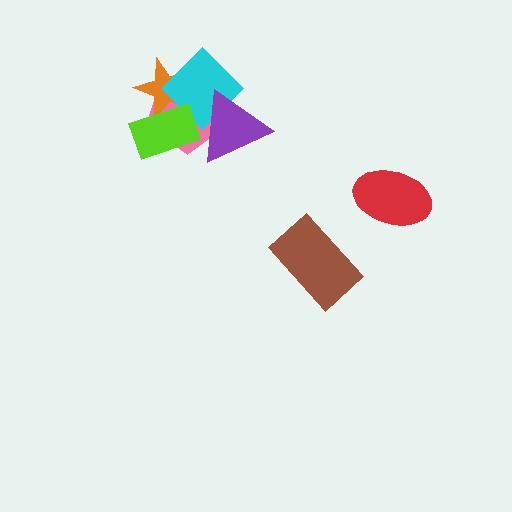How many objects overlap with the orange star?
3 objects overlap with the orange star.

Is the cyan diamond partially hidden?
Yes, it is partially covered by another shape.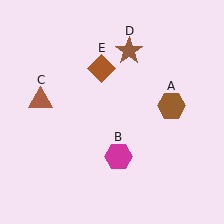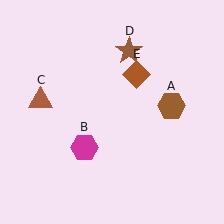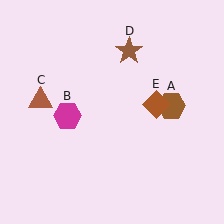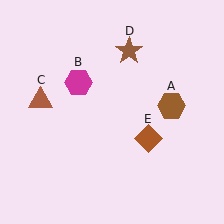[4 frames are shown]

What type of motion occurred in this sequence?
The magenta hexagon (object B), brown diamond (object E) rotated clockwise around the center of the scene.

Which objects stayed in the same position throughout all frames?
Brown hexagon (object A) and brown triangle (object C) and brown star (object D) remained stationary.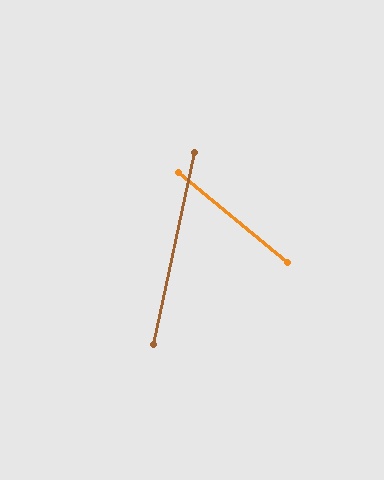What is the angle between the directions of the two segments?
Approximately 63 degrees.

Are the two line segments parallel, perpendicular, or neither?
Neither parallel nor perpendicular — they differ by about 63°.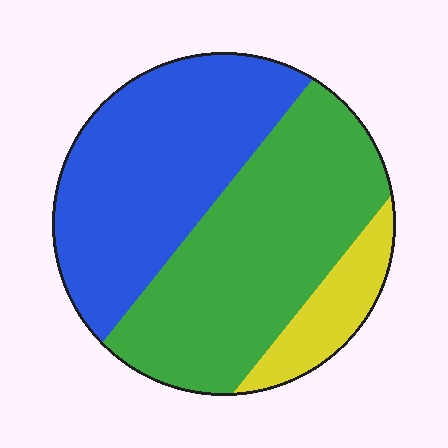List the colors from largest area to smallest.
From largest to smallest: green, blue, yellow.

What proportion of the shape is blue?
Blue takes up about two fifths (2/5) of the shape.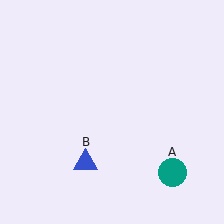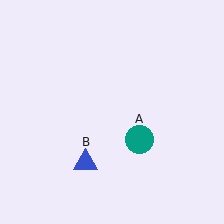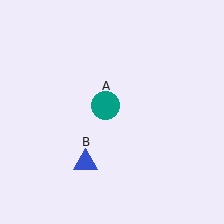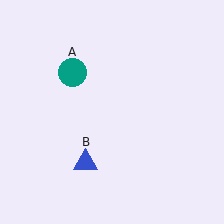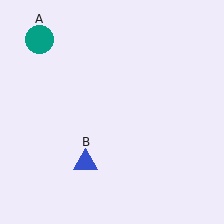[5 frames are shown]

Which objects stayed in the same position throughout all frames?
Blue triangle (object B) remained stationary.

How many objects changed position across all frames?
1 object changed position: teal circle (object A).